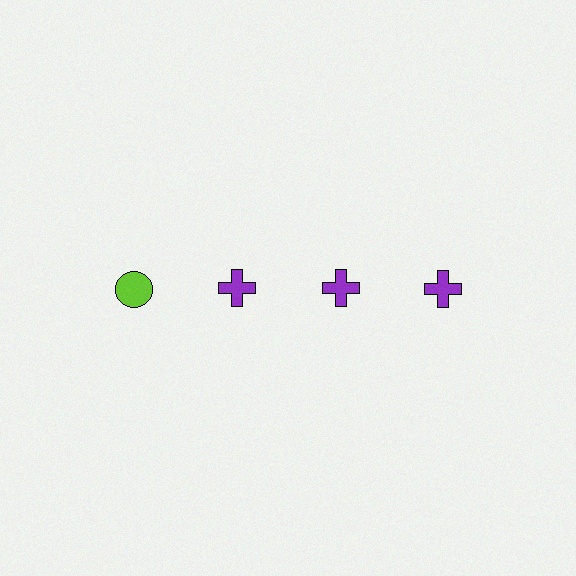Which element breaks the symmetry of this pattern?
The lime circle in the top row, leftmost column breaks the symmetry. All other shapes are purple crosses.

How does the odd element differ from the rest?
It differs in both color (lime instead of purple) and shape (circle instead of cross).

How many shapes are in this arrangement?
There are 4 shapes arranged in a grid pattern.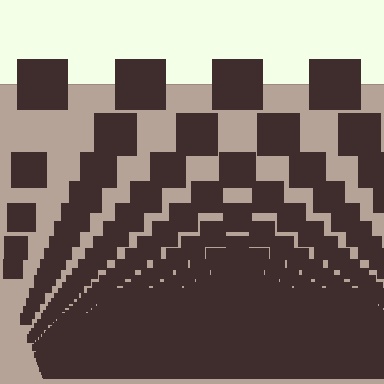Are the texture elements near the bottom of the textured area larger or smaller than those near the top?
Smaller. The gradient is inverted — elements near the bottom are smaller and denser.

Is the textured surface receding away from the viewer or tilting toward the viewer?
The surface appears to tilt toward the viewer. Texture elements get larger and sparser toward the top.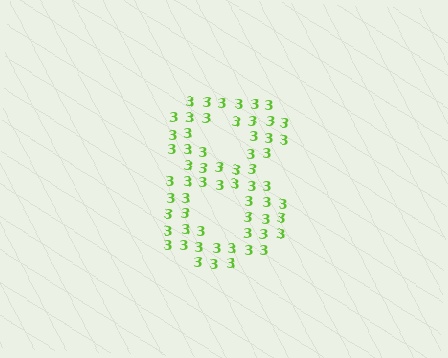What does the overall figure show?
The overall figure shows the digit 8.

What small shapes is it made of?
It is made of small digit 3's.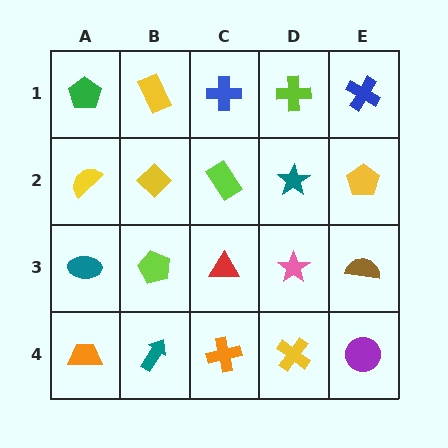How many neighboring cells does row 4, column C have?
3.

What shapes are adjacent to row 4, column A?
A teal ellipse (row 3, column A), a teal arrow (row 4, column B).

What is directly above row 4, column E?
A brown semicircle.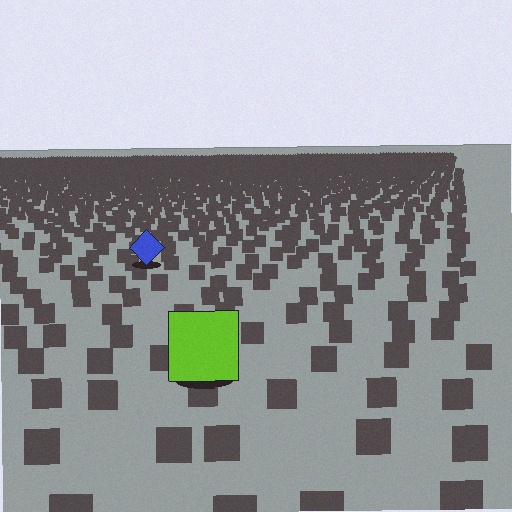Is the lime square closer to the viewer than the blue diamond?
Yes. The lime square is closer — you can tell from the texture gradient: the ground texture is coarser near it.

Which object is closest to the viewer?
The lime square is closest. The texture marks near it are larger and more spread out.